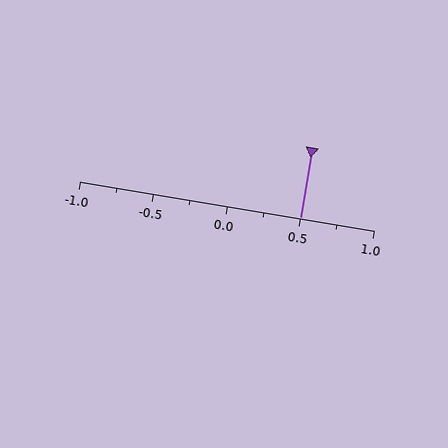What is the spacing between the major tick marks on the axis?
The major ticks are spaced 0.5 apart.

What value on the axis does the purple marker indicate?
The marker indicates approximately 0.5.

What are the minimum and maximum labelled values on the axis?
The axis runs from -1.0 to 1.0.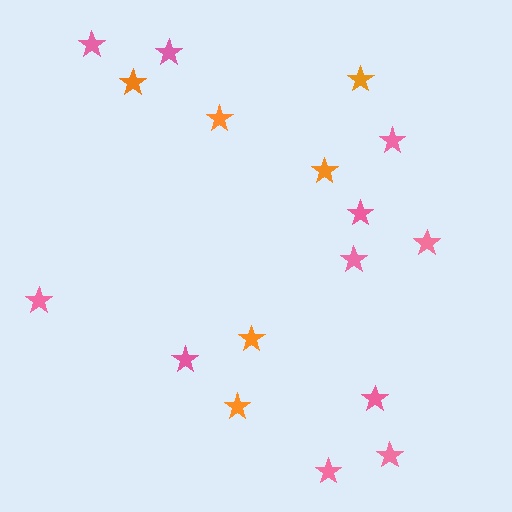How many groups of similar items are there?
There are 2 groups: one group of pink stars (11) and one group of orange stars (6).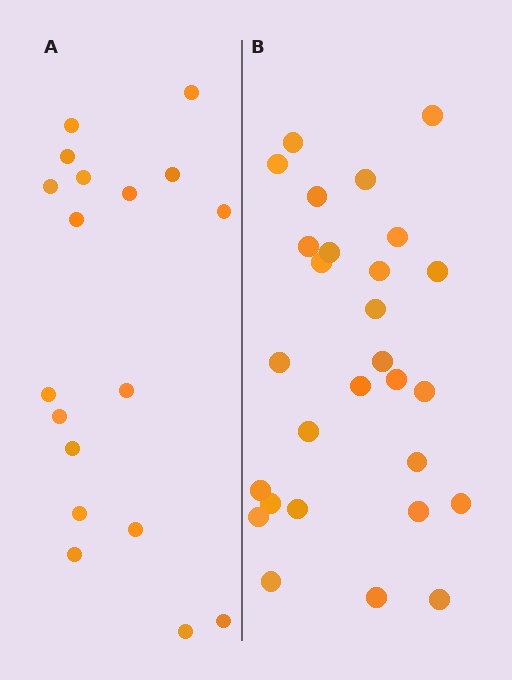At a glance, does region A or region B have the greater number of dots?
Region B (the right region) has more dots.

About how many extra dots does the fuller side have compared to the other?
Region B has roughly 10 or so more dots than region A.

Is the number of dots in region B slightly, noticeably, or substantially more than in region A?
Region B has substantially more. The ratio is roughly 1.6 to 1.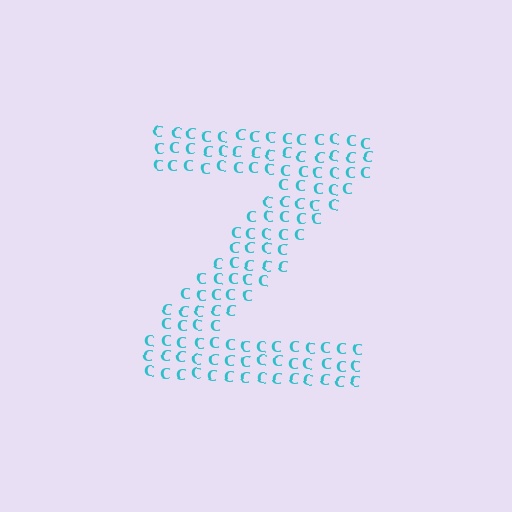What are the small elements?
The small elements are letter C's.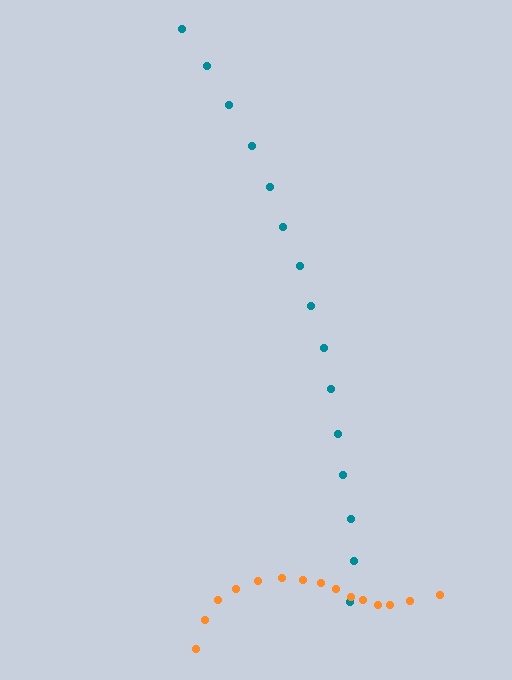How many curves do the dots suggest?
There are 2 distinct paths.